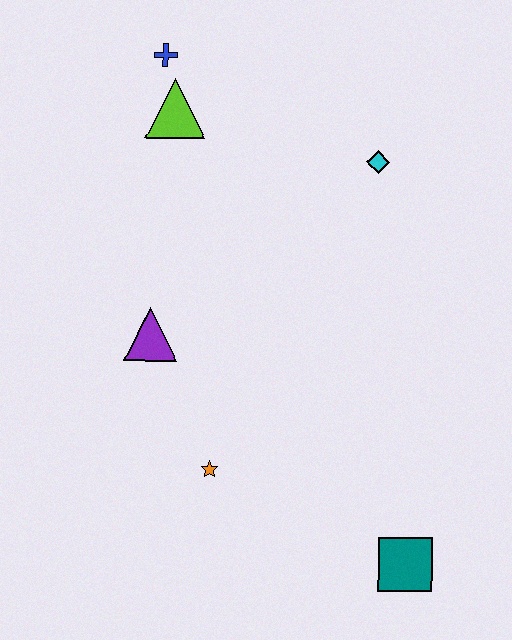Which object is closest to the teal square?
The orange star is closest to the teal square.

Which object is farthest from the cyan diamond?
The teal square is farthest from the cyan diamond.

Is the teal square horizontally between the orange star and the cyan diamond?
No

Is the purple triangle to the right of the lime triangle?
No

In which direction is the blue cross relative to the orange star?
The blue cross is above the orange star.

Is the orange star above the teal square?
Yes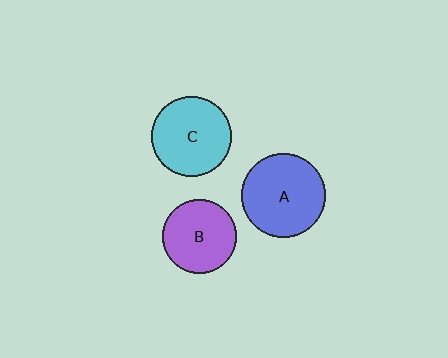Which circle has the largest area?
Circle A (blue).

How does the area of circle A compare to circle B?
Approximately 1.3 times.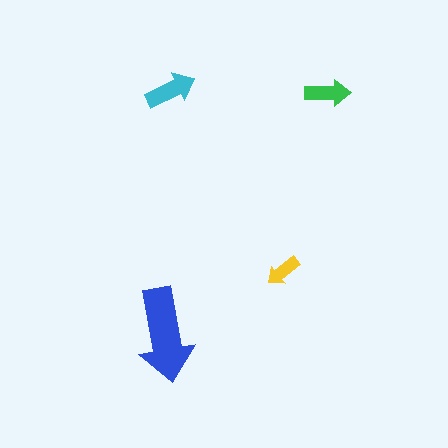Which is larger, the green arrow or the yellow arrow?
The green one.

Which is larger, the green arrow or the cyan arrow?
The cyan one.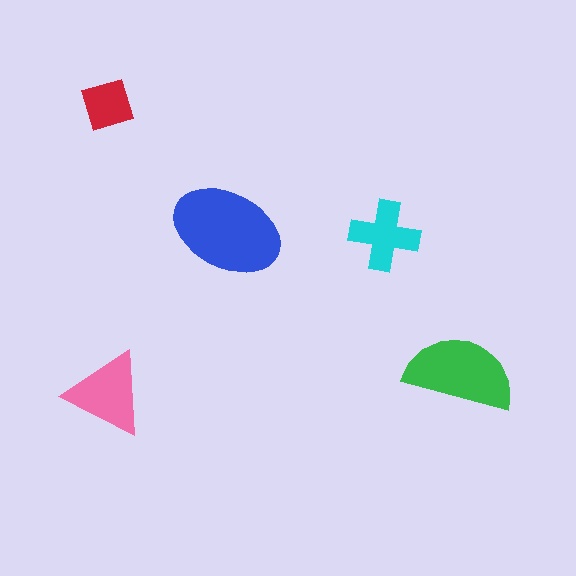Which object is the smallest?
The red square.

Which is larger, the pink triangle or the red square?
The pink triangle.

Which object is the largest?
The blue ellipse.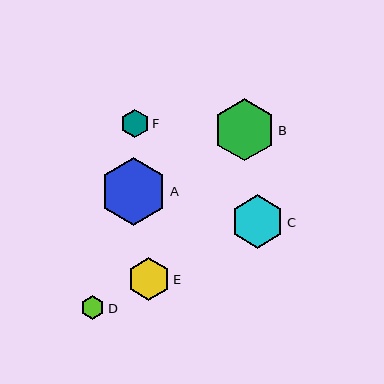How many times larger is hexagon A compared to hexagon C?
Hexagon A is approximately 1.3 times the size of hexagon C.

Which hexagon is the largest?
Hexagon A is the largest with a size of approximately 68 pixels.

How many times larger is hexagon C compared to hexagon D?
Hexagon C is approximately 2.2 times the size of hexagon D.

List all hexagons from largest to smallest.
From largest to smallest: A, B, C, E, F, D.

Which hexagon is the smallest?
Hexagon D is the smallest with a size of approximately 24 pixels.